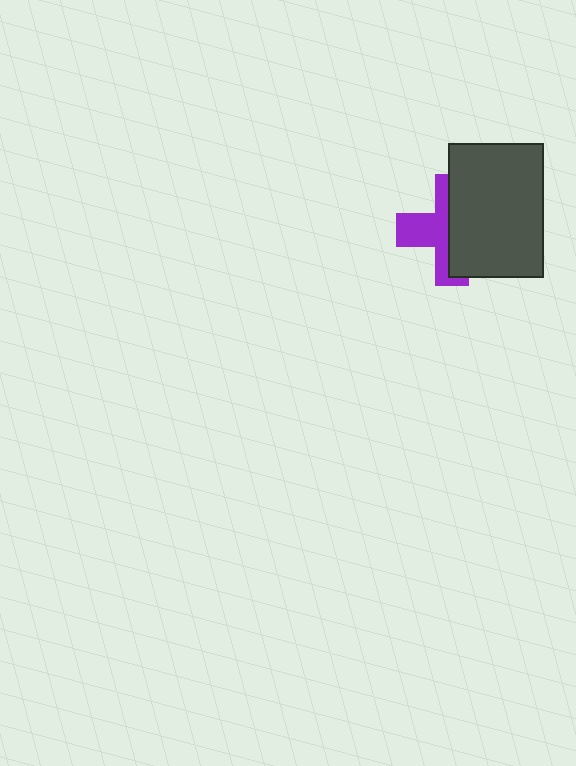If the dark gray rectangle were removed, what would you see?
You would see the complete purple cross.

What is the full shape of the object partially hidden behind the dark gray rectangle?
The partially hidden object is a purple cross.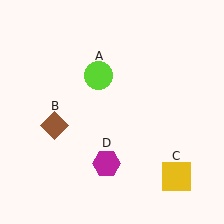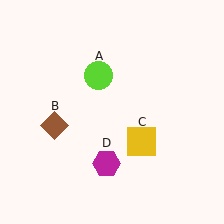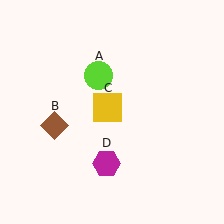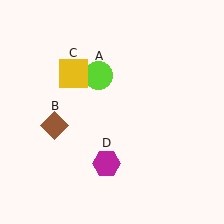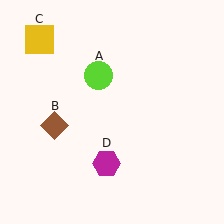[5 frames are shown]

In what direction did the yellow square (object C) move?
The yellow square (object C) moved up and to the left.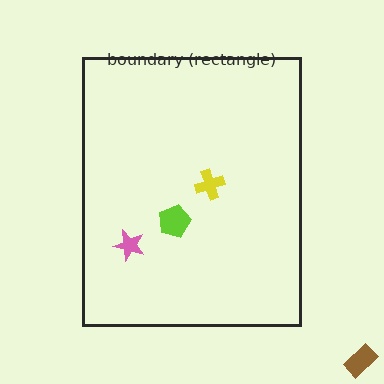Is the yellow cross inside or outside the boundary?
Inside.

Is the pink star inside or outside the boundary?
Inside.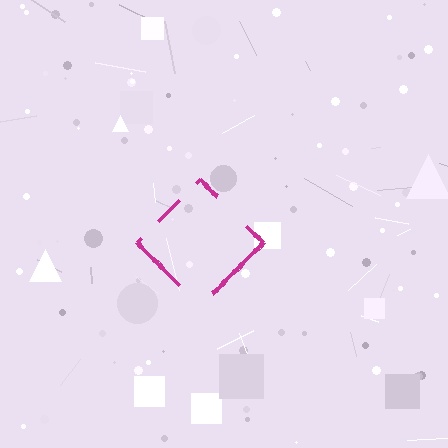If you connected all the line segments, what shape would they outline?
They would outline a diamond.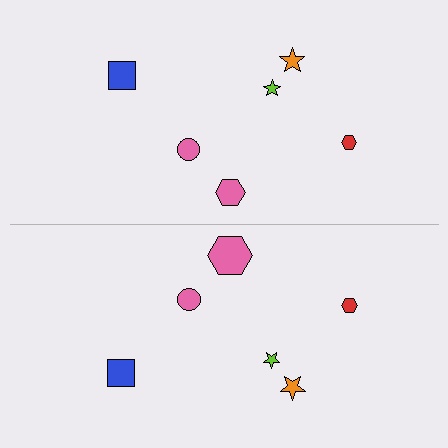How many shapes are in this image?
There are 12 shapes in this image.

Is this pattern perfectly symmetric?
No, the pattern is not perfectly symmetric. The pink hexagon on the bottom side has a different size than its mirror counterpart.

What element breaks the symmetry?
The pink hexagon on the bottom side has a different size than its mirror counterpart.